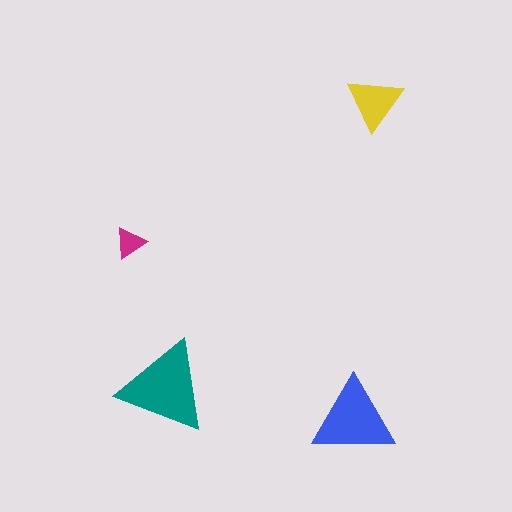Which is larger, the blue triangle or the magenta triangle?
The blue one.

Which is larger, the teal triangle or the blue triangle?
The teal one.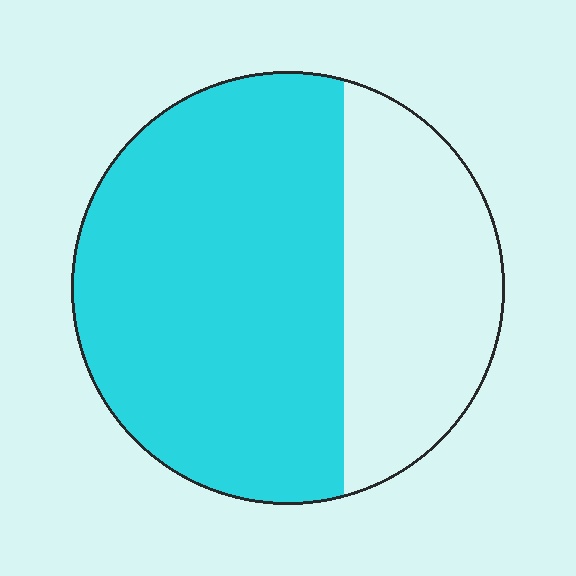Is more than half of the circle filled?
Yes.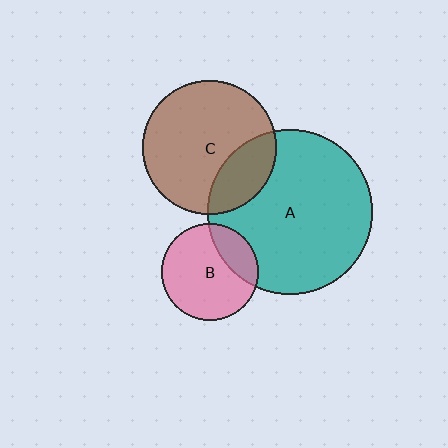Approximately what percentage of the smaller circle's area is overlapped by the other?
Approximately 25%.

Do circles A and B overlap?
Yes.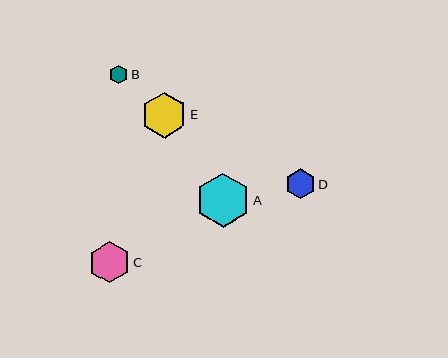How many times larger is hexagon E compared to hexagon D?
Hexagon E is approximately 1.5 times the size of hexagon D.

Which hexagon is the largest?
Hexagon A is the largest with a size of approximately 54 pixels.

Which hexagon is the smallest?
Hexagon B is the smallest with a size of approximately 18 pixels.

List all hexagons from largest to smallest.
From largest to smallest: A, E, C, D, B.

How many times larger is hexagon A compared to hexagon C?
Hexagon A is approximately 1.3 times the size of hexagon C.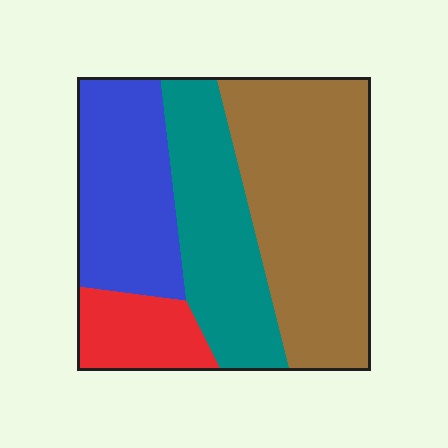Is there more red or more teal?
Teal.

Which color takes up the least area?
Red, at roughly 10%.